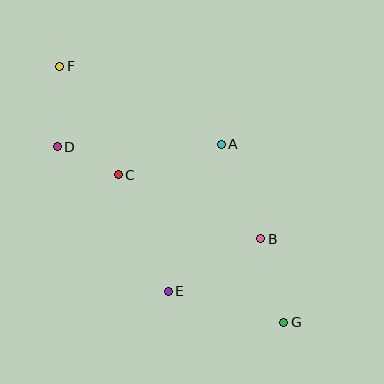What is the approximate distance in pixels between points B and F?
The distance between B and F is approximately 265 pixels.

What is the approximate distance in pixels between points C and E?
The distance between C and E is approximately 127 pixels.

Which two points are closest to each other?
Points C and D are closest to each other.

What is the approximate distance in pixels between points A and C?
The distance between A and C is approximately 107 pixels.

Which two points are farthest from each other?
Points F and G are farthest from each other.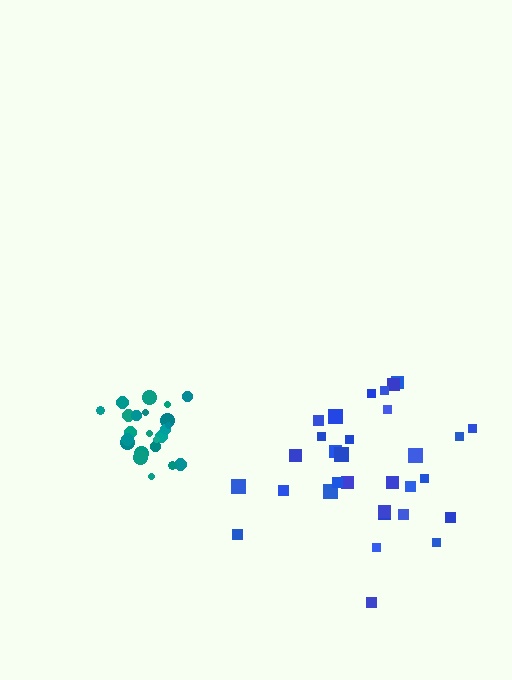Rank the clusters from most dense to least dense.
teal, blue.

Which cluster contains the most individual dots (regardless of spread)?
Blue (31).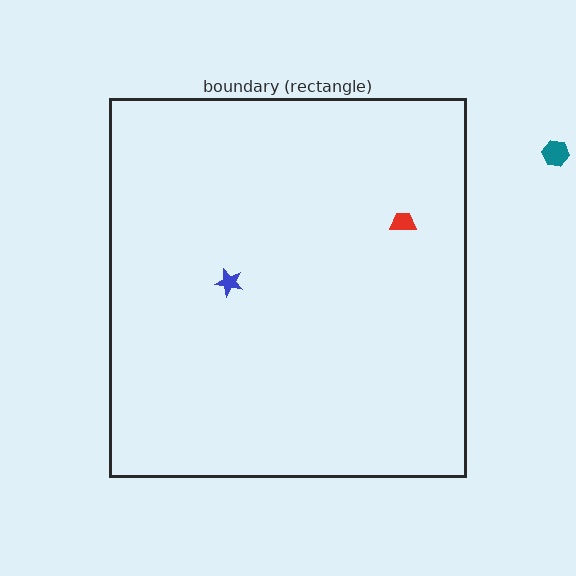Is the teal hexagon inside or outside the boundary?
Outside.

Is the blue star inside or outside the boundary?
Inside.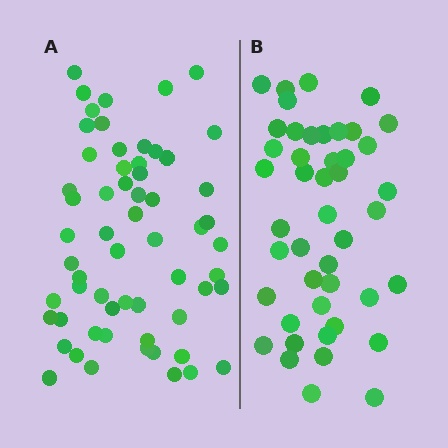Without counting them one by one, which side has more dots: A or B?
Region A (the left region) has more dots.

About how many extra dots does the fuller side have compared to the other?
Region A has approximately 15 more dots than region B.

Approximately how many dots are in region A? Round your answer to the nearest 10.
About 60 dots.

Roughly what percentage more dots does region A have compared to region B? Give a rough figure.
About 35% more.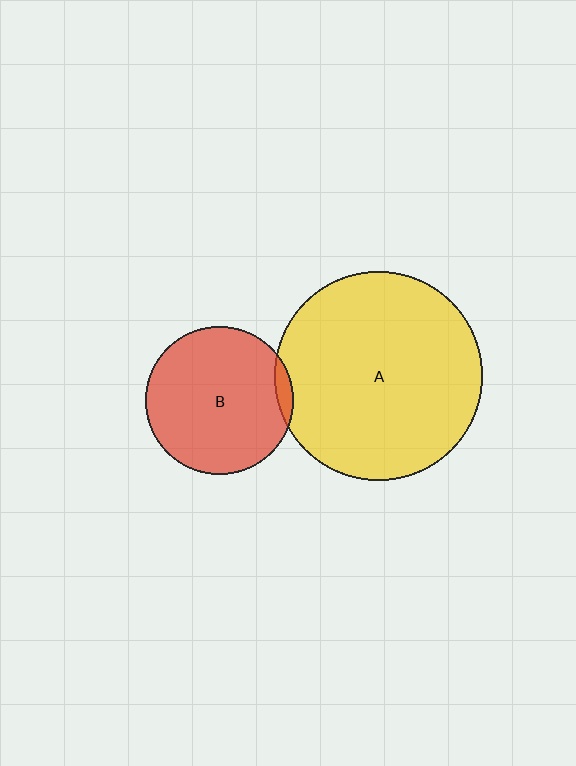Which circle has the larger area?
Circle A (yellow).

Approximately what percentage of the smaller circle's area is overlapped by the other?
Approximately 5%.